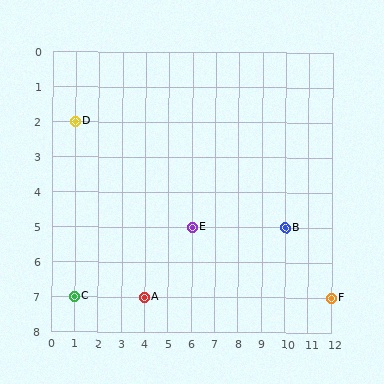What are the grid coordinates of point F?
Point F is at grid coordinates (12, 7).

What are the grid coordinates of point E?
Point E is at grid coordinates (6, 5).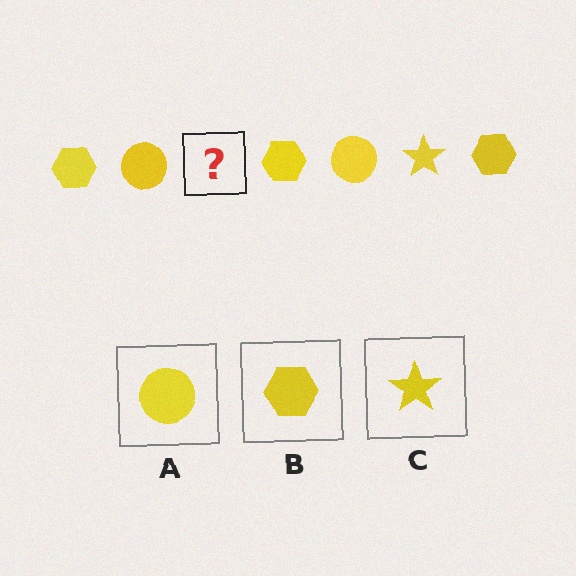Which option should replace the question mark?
Option C.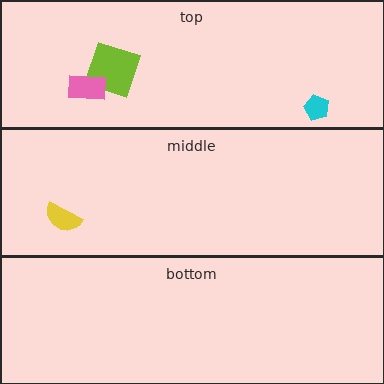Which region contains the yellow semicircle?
The middle region.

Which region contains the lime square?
The top region.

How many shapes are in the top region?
3.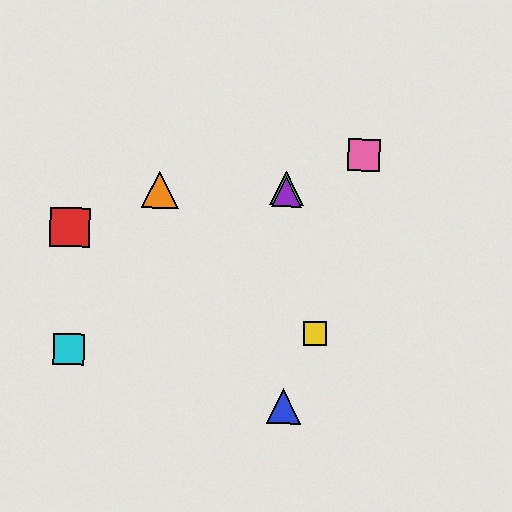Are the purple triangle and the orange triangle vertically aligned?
No, the purple triangle is at x≈286 and the orange triangle is at x≈160.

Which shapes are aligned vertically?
The blue triangle, the green triangle, the purple triangle are aligned vertically.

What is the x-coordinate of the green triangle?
The green triangle is at x≈287.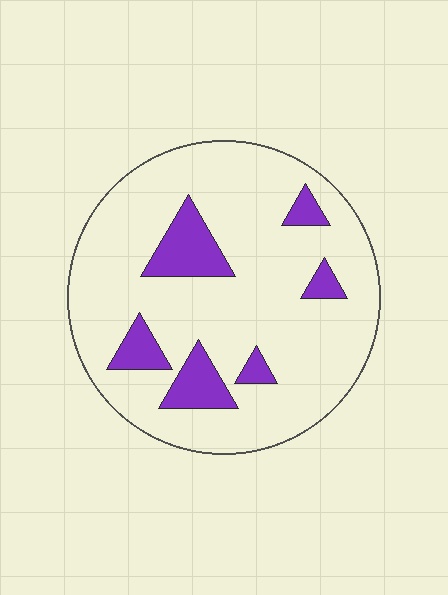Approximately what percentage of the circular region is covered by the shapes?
Approximately 15%.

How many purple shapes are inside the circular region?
6.